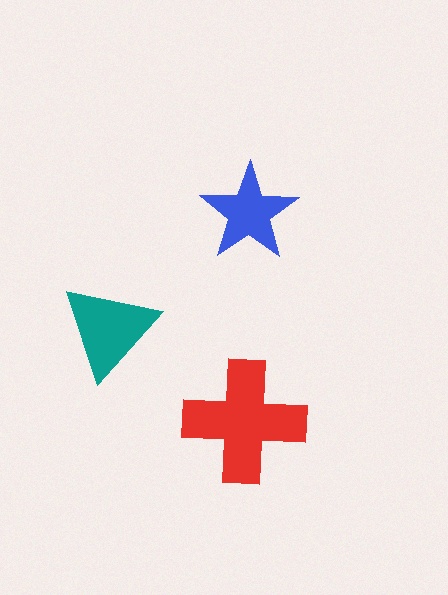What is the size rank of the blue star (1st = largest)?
3rd.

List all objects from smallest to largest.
The blue star, the teal triangle, the red cross.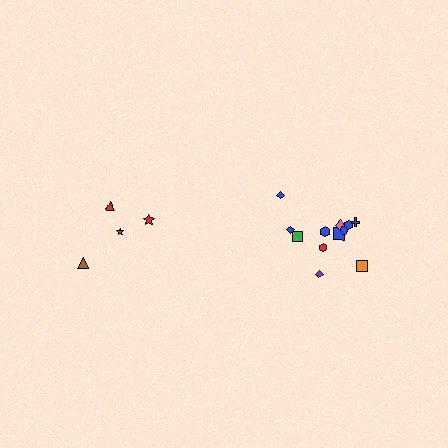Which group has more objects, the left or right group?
The right group.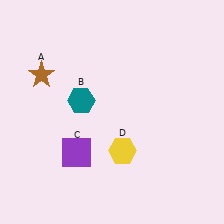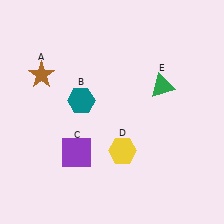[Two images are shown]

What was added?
A green triangle (E) was added in Image 2.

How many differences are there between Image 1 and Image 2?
There is 1 difference between the two images.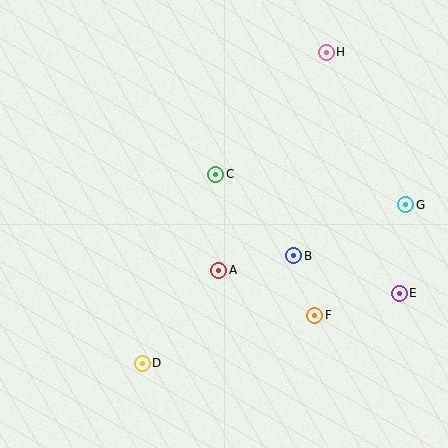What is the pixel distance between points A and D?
The distance between A and D is 120 pixels.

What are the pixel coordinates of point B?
Point B is at (294, 256).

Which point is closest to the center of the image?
Point A at (219, 270) is closest to the center.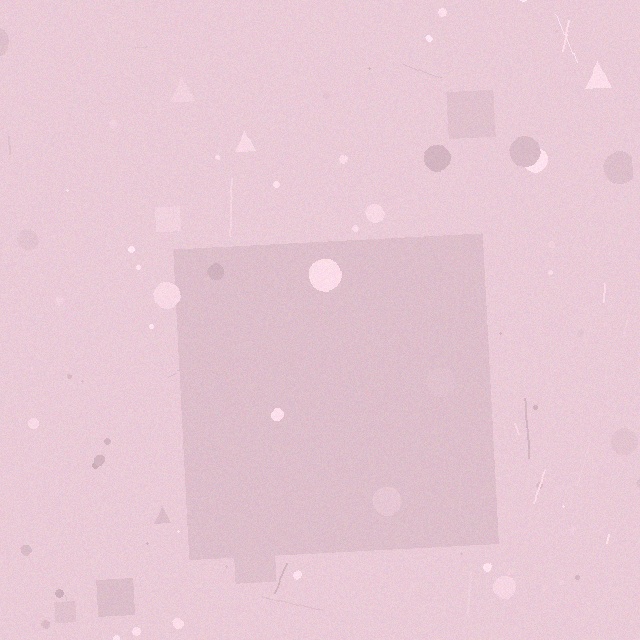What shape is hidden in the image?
A square is hidden in the image.